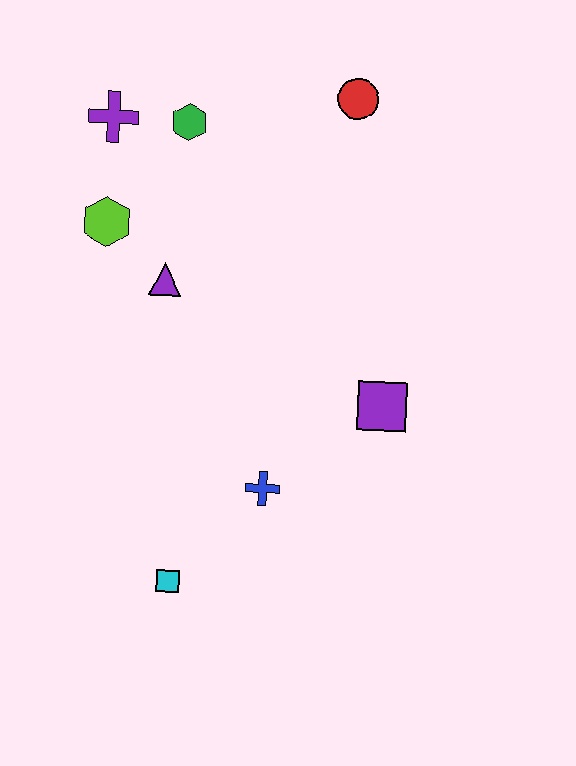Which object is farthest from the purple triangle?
The cyan square is farthest from the purple triangle.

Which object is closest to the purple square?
The blue cross is closest to the purple square.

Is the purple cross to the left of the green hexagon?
Yes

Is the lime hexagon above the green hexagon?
No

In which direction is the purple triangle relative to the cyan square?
The purple triangle is above the cyan square.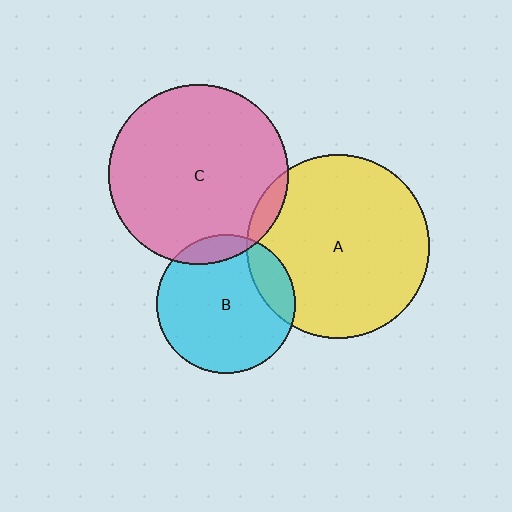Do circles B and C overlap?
Yes.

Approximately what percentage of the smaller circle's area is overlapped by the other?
Approximately 10%.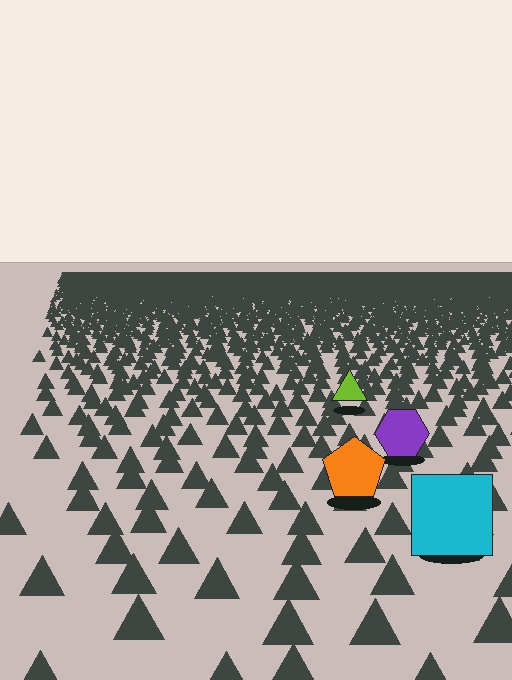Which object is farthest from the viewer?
The lime triangle is farthest from the viewer. It appears smaller and the ground texture around it is denser.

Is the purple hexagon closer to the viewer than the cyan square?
No. The cyan square is closer — you can tell from the texture gradient: the ground texture is coarser near it.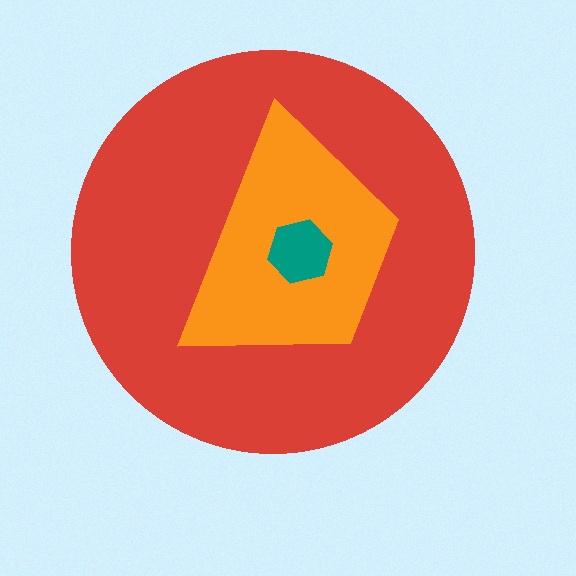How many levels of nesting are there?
3.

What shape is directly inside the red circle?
The orange trapezoid.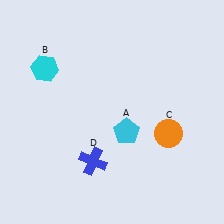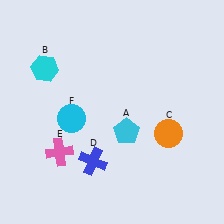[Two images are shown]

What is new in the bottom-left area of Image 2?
A pink cross (E) was added in the bottom-left area of Image 2.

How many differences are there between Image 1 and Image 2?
There are 2 differences between the two images.